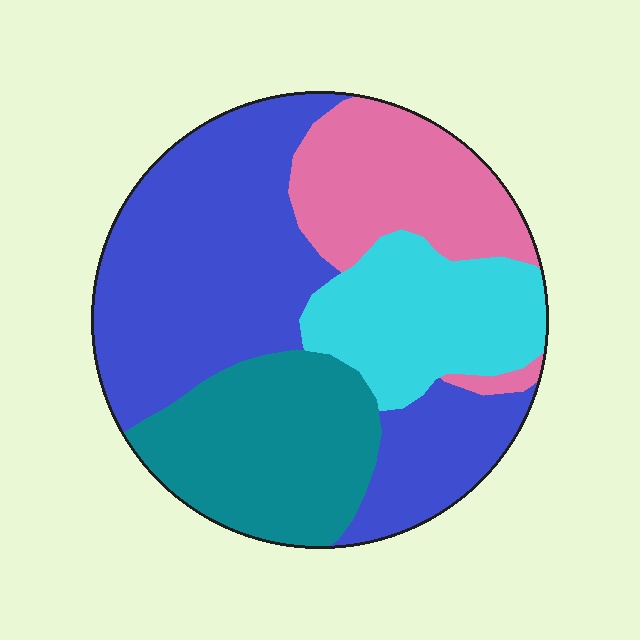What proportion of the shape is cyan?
Cyan covers about 20% of the shape.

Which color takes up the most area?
Blue, at roughly 40%.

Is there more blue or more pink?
Blue.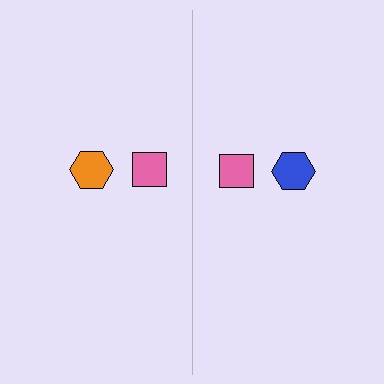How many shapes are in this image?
There are 4 shapes in this image.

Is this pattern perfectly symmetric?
No, the pattern is not perfectly symmetric. The blue hexagon on the right side breaks the symmetry — its mirror counterpart is orange.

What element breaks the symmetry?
The blue hexagon on the right side breaks the symmetry — its mirror counterpart is orange.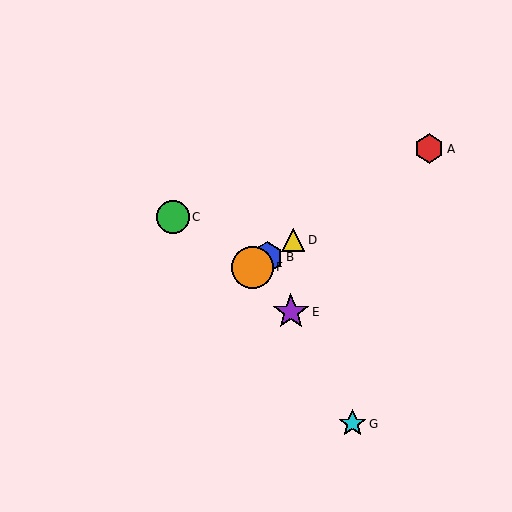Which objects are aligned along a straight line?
Objects A, B, D, F are aligned along a straight line.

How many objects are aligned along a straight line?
4 objects (A, B, D, F) are aligned along a straight line.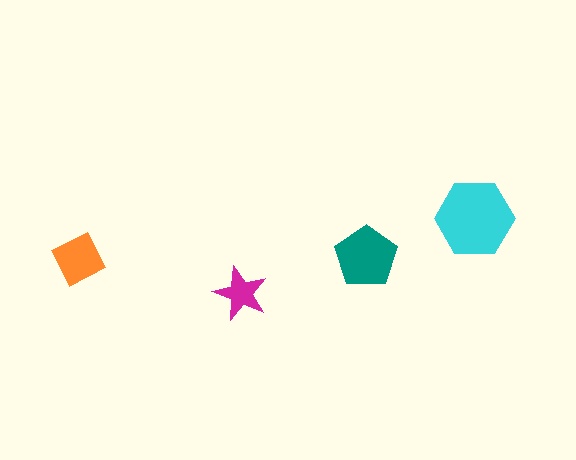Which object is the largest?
The cyan hexagon.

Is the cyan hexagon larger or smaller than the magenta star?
Larger.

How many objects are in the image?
There are 4 objects in the image.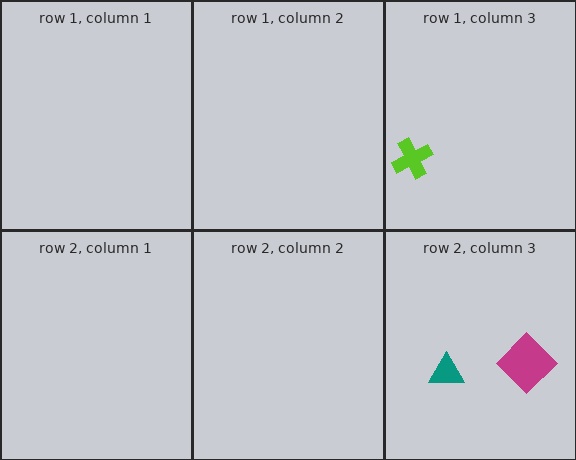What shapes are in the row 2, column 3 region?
The magenta diamond, the teal triangle.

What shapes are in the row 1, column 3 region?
The lime cross.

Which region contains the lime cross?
The row 1, column 3 region.